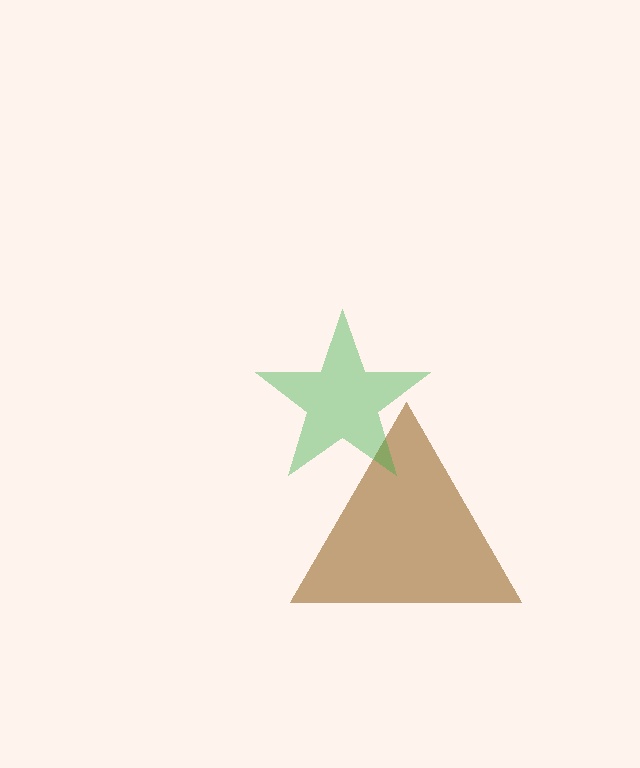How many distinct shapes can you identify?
There are 2 distinct shapes: a brown triangle, a green star.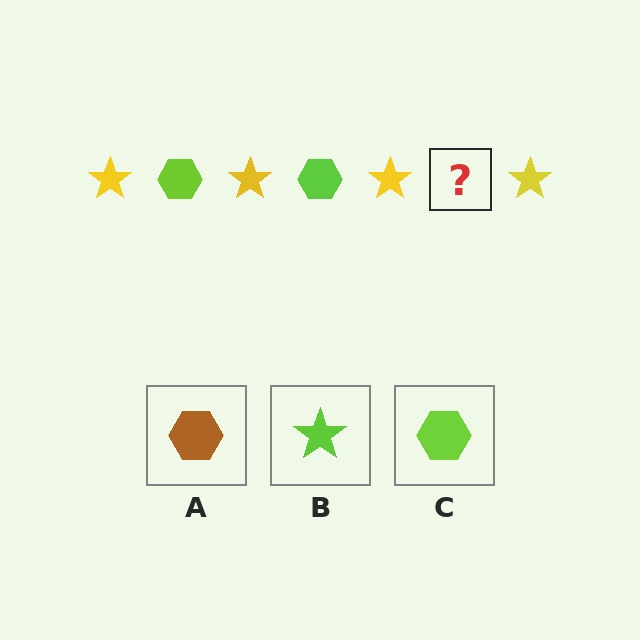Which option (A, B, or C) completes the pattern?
C.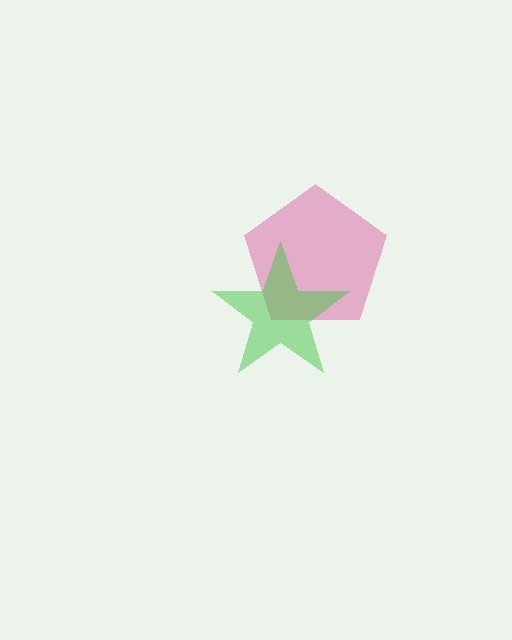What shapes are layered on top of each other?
The layered shapes are: a pink pentagon, a green star.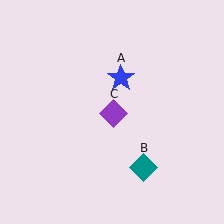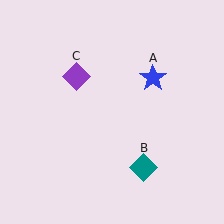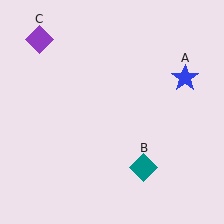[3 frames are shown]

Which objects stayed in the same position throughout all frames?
Teal diamond (object B) remained stationary.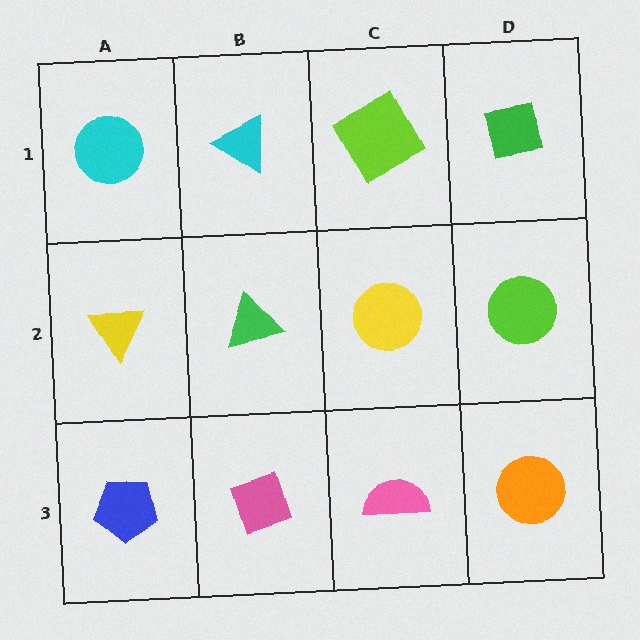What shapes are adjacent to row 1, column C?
A yellow circle (row 2, column C), a cyan triangle (row 1, column B), a green square (row 1, column D).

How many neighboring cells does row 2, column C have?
4.